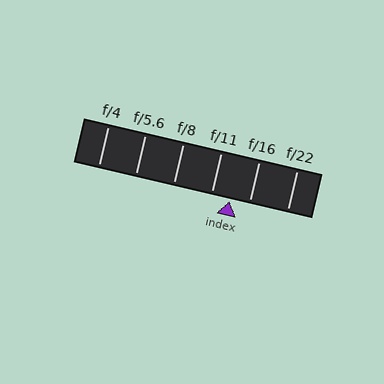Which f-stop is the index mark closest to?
The index mark is closest to f/11.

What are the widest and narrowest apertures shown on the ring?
The widest aperture shown is f/4 and the narrowest is f/22.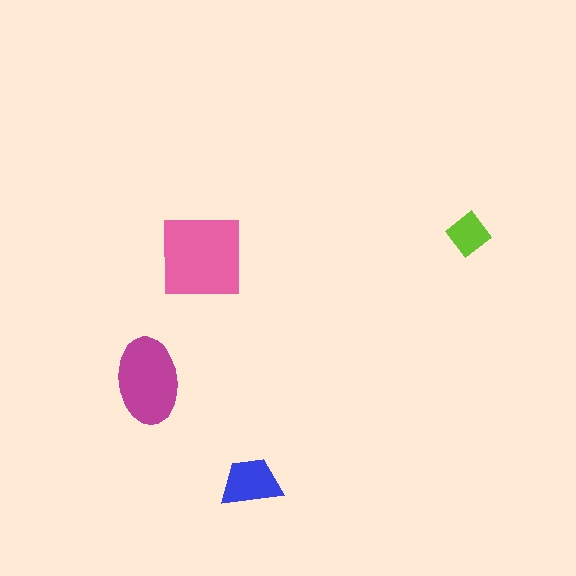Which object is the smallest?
The lime diamond.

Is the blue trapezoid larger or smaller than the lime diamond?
Larger.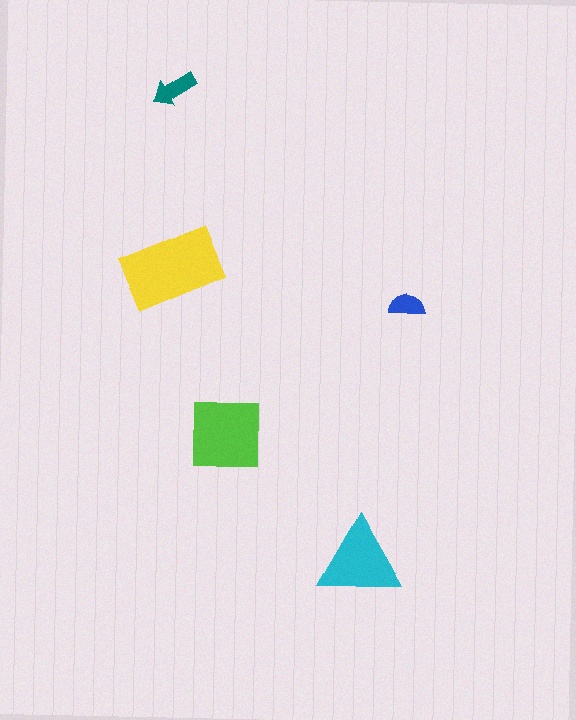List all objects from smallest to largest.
The blue semicircle, the teal arrow, the cyan triangle, the lime square, the yellow rectangle.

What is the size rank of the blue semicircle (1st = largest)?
5th.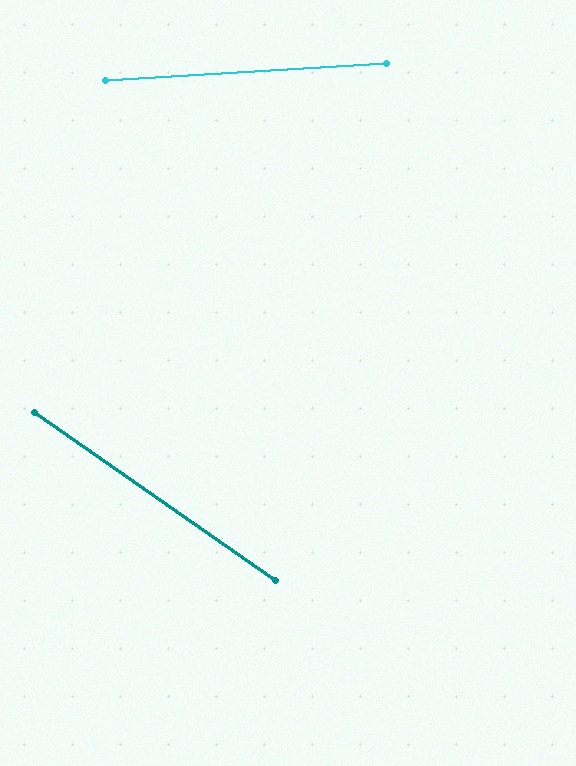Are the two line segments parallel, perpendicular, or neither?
Neither parallel nor perpendicular — they differ by about 38°.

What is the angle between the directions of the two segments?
Approximately 38 degrees.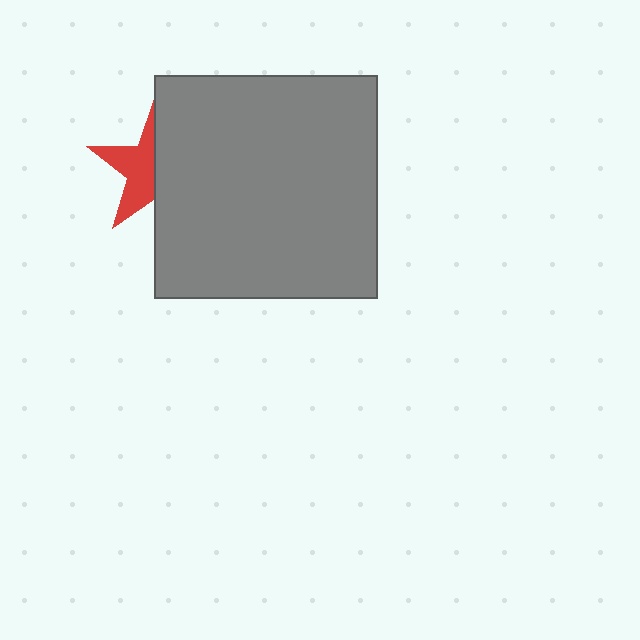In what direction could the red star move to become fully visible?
The red star could move left. That would shift it out from behind the gray square entirely.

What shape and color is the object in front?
The object in front is a gray square.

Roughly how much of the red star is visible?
About half of it is visible (roughly 46%).